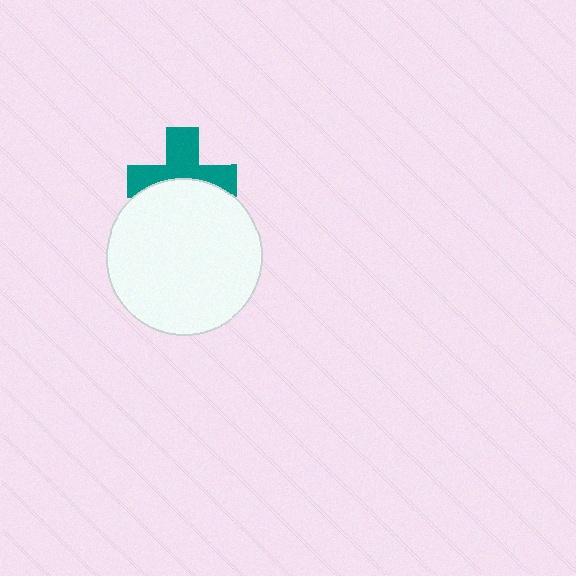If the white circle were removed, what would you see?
You would see the complete teal cross.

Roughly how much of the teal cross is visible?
About half of it is visible (roughly 56%).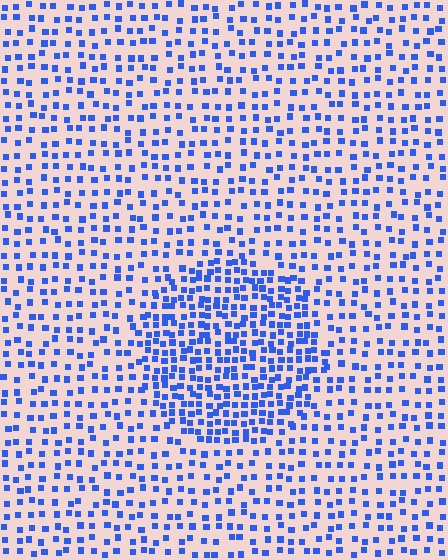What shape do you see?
I see a circle.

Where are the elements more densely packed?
The elements are more densely packed inside the circle boundary.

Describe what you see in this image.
The image contains small blue elements arranged at two different densities. A circle-shaped region is visible where the elements are more densely packed than the surrounding area.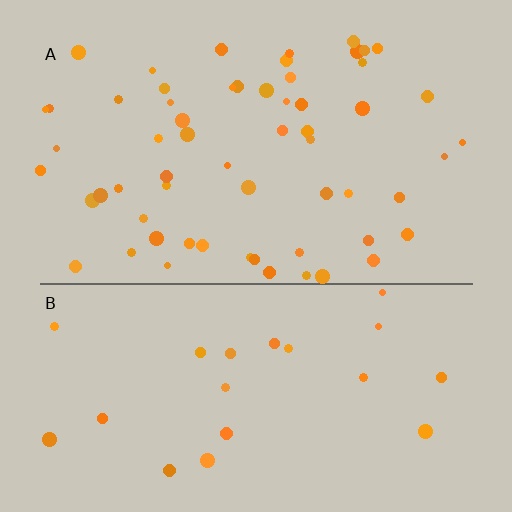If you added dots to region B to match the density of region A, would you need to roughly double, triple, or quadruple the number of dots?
Approximately triple.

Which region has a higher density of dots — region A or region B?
A (the top).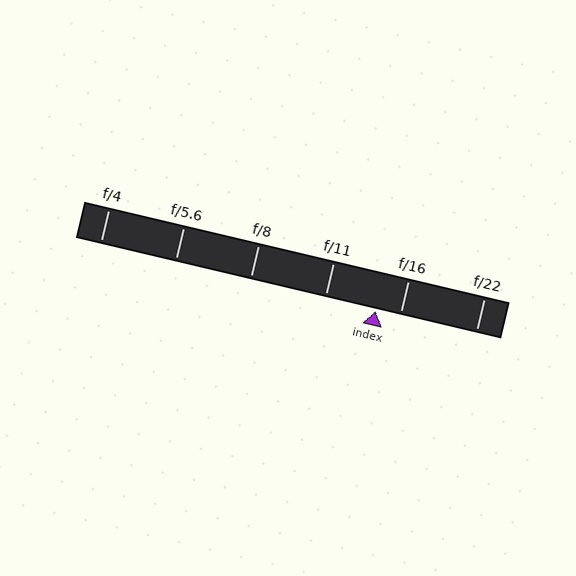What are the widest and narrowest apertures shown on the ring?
The widest aperture shown is f/4 and the narrowest is f/22.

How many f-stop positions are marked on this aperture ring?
There are 6 f-stop positions marked.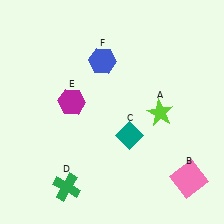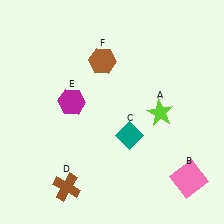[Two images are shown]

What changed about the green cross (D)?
In Image 1, D is green. In Image 2, it changed to brown.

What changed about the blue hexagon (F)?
In Image 1, F is blue. In Image 2, it changed to brown.